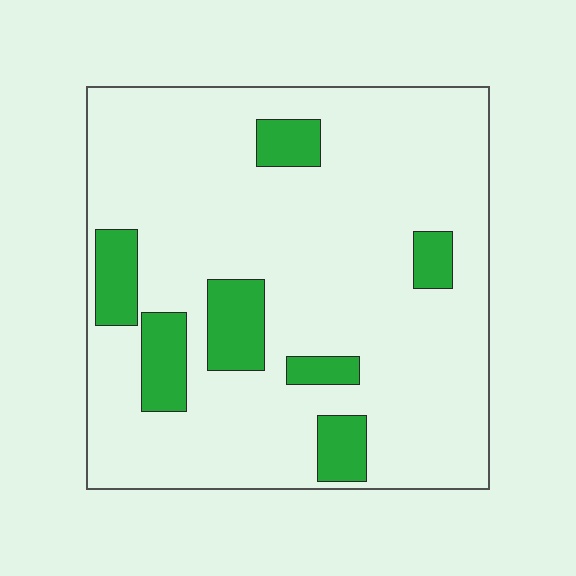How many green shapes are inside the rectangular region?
7.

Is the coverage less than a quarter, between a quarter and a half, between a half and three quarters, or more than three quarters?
Less than a quarter.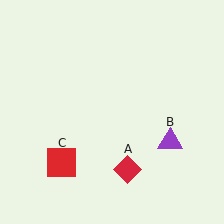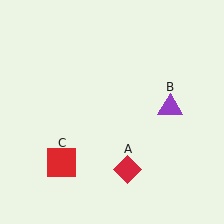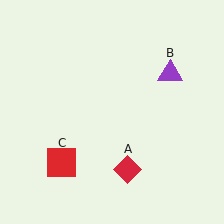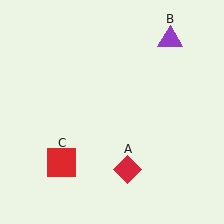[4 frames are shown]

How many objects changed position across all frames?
1 object changed position: purple triangle (object B).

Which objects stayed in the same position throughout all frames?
Red diamond (object A) and red square (object C) remained stationary.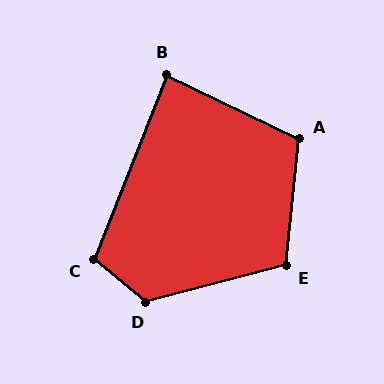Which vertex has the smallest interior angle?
B, at approximately 86 degrees.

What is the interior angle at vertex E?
Approximately 110 degrees (obtuse).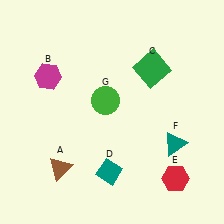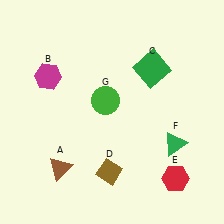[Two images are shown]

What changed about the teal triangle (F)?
In Image 1, F is teal. In Image 2, it changed to green.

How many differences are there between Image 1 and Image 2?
There are 2 differences between the two images.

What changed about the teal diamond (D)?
In Image 1, D is teal. In Image 2, it changed to brown.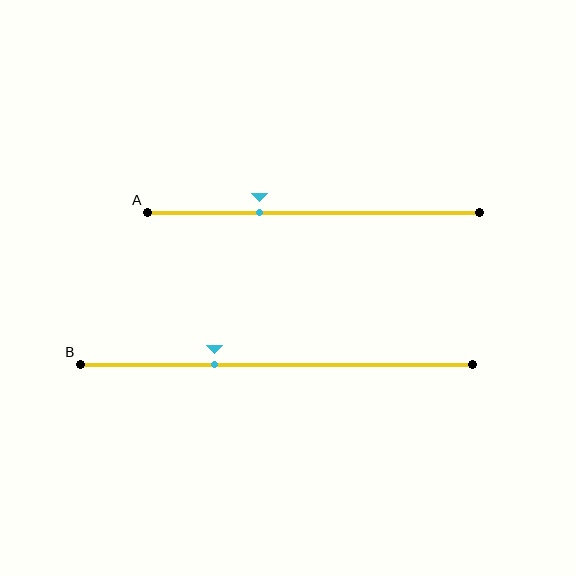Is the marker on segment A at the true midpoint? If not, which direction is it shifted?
No, the marker on segment A is shifted to the left by about 16% of the segment length.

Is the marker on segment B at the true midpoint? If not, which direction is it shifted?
No, the marker on segment B is shifted to the left by about 16% of the segment length.